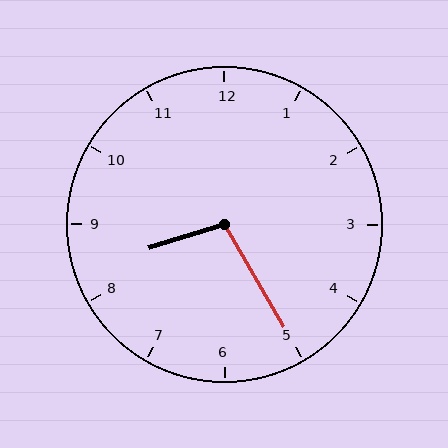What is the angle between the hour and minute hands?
Approximately 102 degrees.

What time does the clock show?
8:25.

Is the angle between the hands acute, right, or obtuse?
It is obtuse.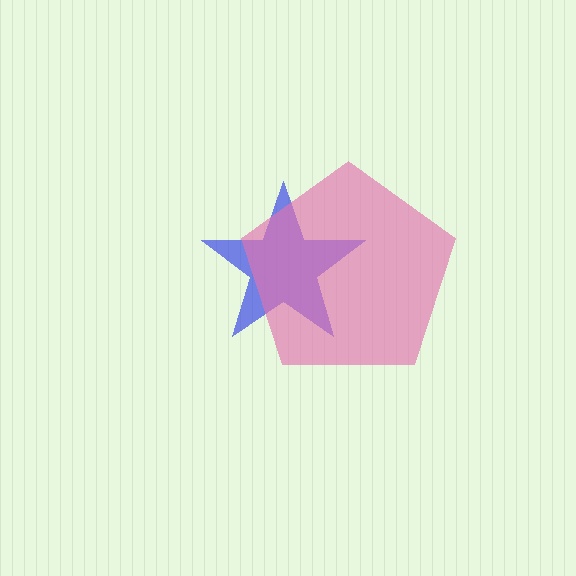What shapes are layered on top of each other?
The layered shapes are: a blue star, a pink pentagon.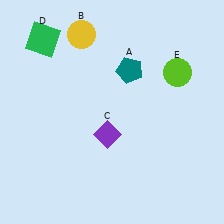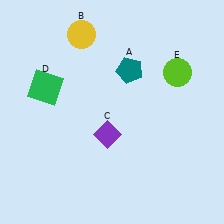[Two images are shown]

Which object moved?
The green square (D) moved down.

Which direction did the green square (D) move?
The green square (D) moved down.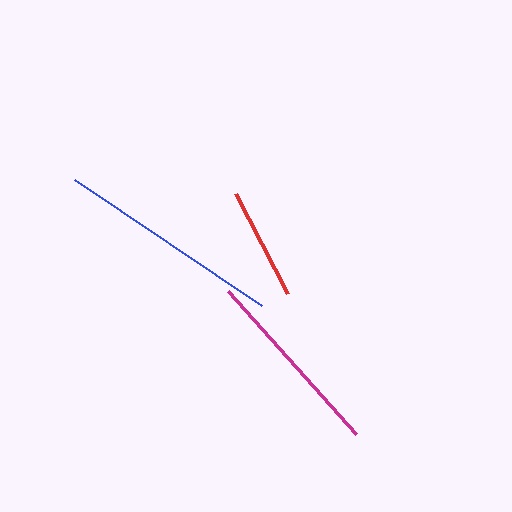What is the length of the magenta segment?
The magenta segment is approximately 191 pixels long.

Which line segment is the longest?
The blue line is the longest at approximately 225 pixels.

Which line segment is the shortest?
The red line is the shortest at approximately 113 pixels.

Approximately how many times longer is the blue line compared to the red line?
The blue line is approximately 2.0 times the length of the red line.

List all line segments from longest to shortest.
From longest to shortest: blue, magenta, red.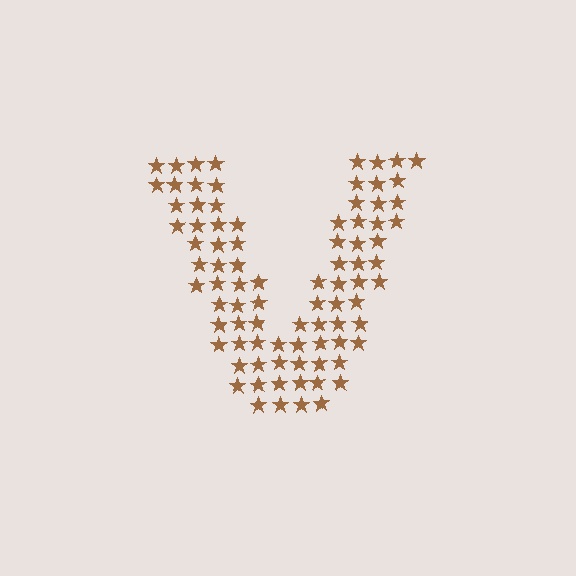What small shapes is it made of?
It is made of small stars.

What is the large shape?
The large shape is the letter V.